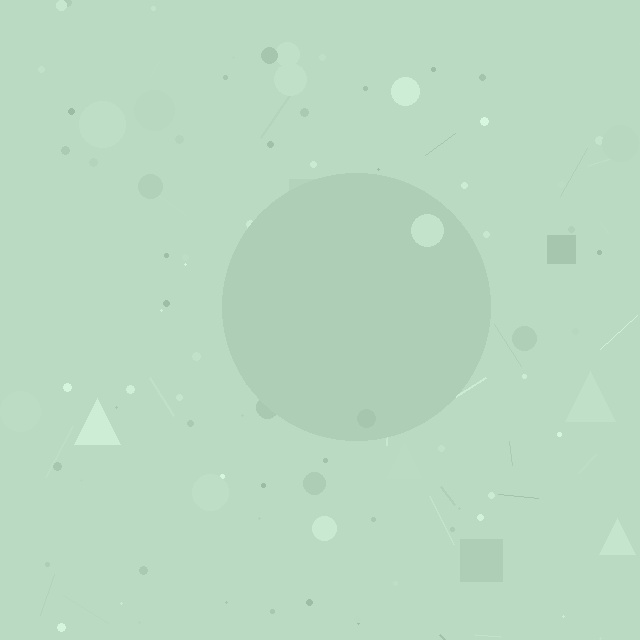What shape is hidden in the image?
A circle is hidden in the image.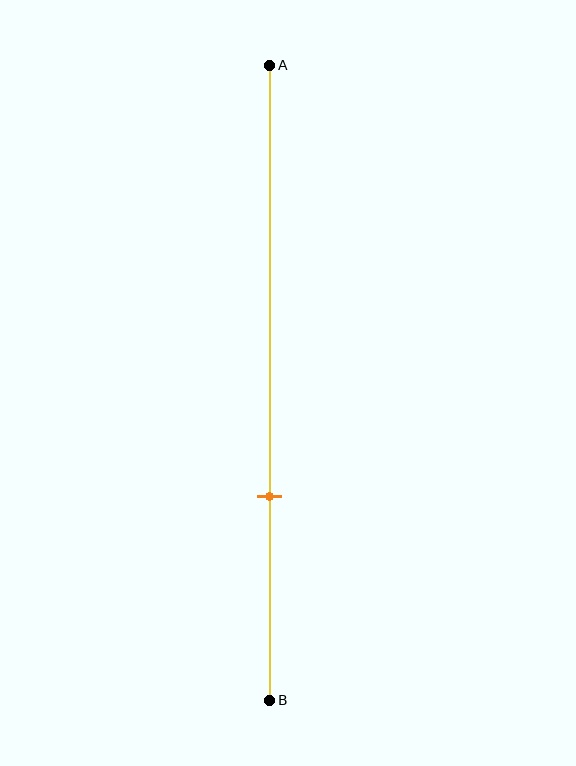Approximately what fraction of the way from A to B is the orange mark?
The orange mark is approximately 70% of the way from A to B.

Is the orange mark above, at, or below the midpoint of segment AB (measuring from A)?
The orange mark is below the midpoint of segment AB.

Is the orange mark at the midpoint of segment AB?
No, the mark is at about 70% from A, not at the 50% midpoint.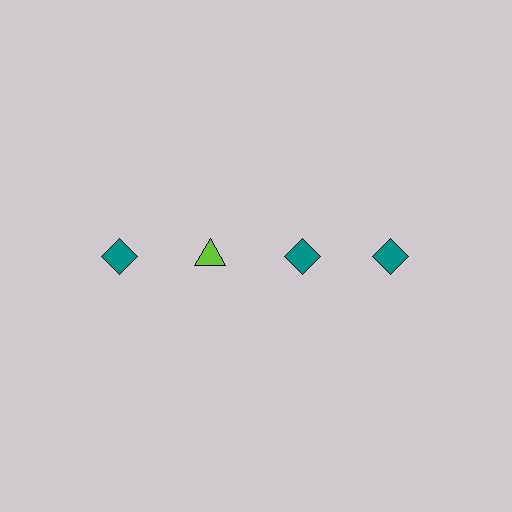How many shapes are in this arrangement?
There are 4 shapes arranged in a grid pattern.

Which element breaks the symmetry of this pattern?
The lime triangle in the top row, second from left column breaks the symmetry. All other shapes are teal diamonds.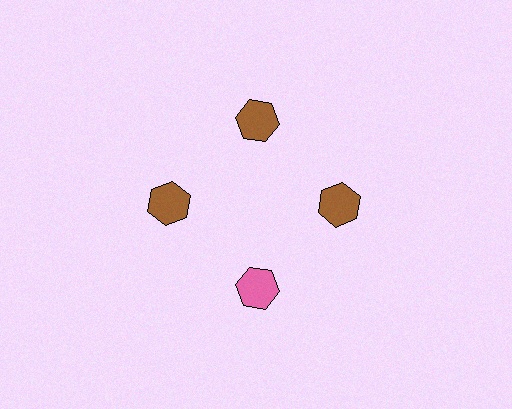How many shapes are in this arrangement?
There are 4 shapes arranged in a ring pattern.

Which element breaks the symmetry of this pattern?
The pink hexagon at roughly the 6 o'clock position breaks the symmetry. All other shapes are brown hexagons.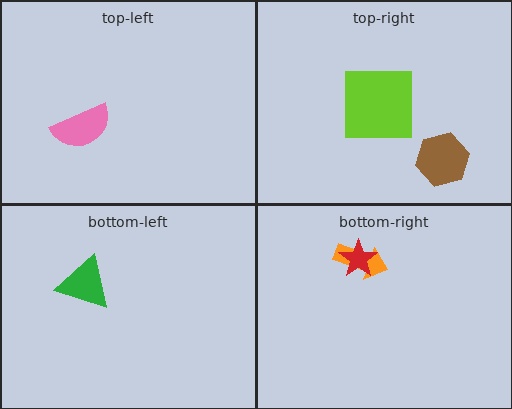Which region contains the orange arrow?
The bottom-right region.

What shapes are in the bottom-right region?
The orange arrow, the red star.